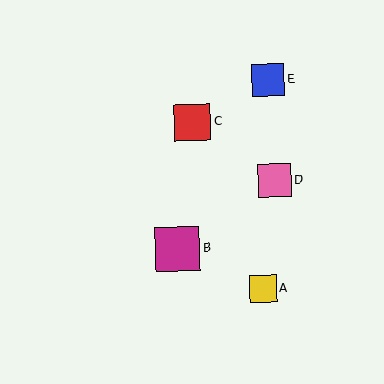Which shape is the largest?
The magenta square (labeled B) is the largest.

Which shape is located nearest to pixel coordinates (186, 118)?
The red square (labeled C) at (193, 122) is nearest to that location.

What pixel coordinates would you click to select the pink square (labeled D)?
Click at (274, 180) to select the pink square D.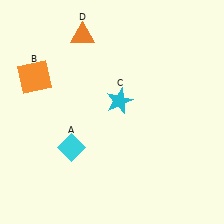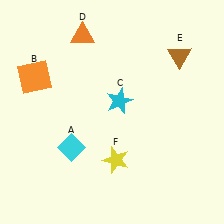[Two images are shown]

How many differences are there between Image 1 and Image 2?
There are 2 differences between the two images.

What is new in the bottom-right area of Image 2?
A yellow star (F) was added in the bottom-right area of Image 2.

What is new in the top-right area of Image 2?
A brown triangle (E) was added in the top-right area of Image 2.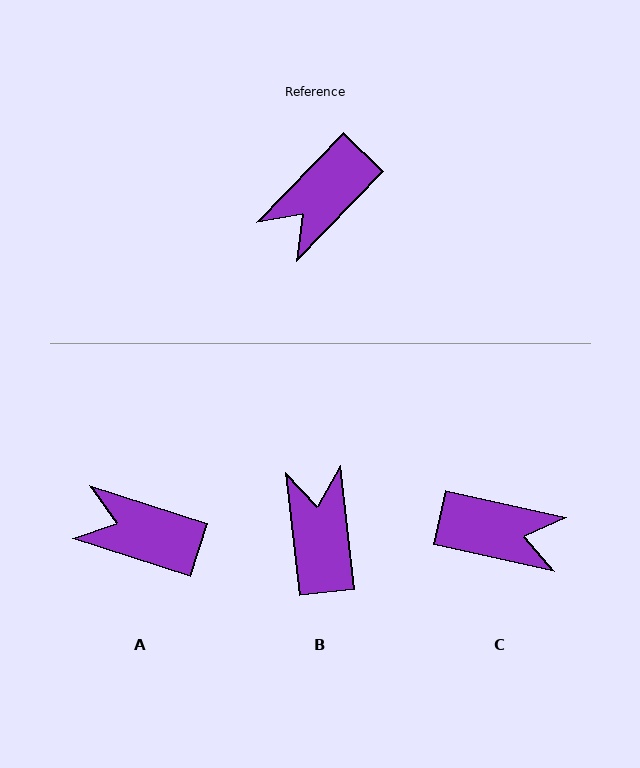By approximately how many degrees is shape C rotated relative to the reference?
Approximately 121 degrees counter-clockwise.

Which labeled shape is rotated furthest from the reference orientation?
B, about 129 degrees away.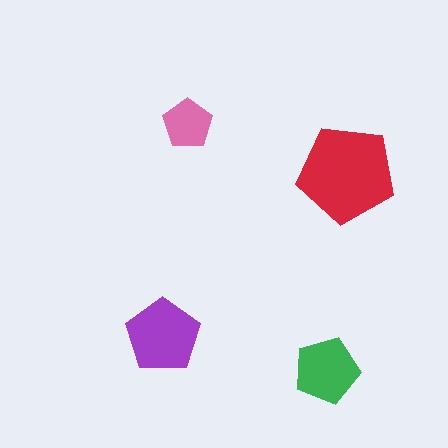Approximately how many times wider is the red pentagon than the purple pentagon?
About 1.5 times wider.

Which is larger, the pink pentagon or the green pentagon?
The green one.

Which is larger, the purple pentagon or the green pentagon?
The purple one.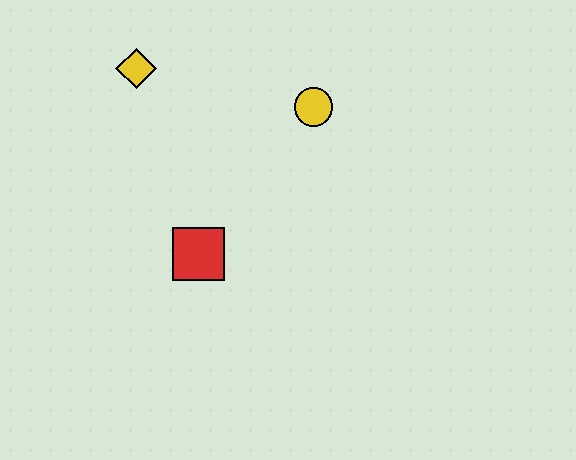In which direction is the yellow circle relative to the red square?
The yellow circle is above the red square.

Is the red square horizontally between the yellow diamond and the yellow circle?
Yes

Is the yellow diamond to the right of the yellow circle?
No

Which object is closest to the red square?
The yellow circle is closest to the red square.